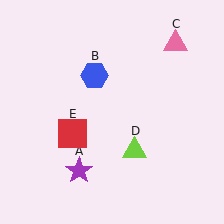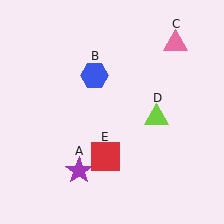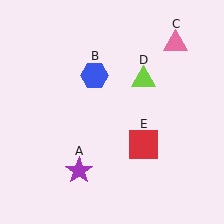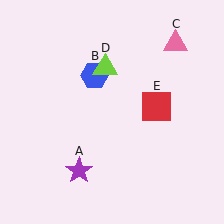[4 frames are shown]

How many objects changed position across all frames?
2 objects changed position: lime triangle (object D), red square (object E).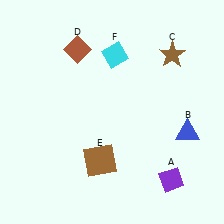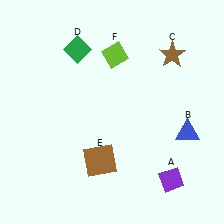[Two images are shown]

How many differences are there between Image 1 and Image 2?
There are 2 differences between the two images.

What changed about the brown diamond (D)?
In Image 1, D is brown. In Image 2, it changed to green.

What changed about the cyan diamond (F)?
In Image 1, F is cyan. In Image 2, it changed to lime.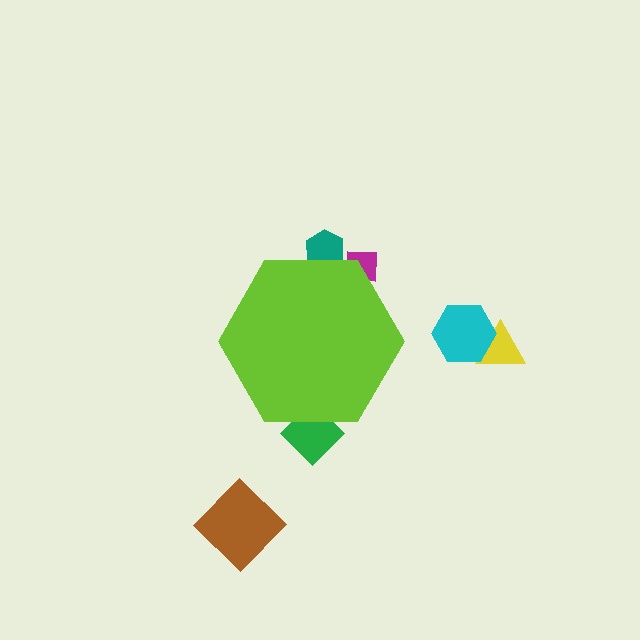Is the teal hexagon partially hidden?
Yes, the teal hexagon is partially hidden behind the lime hexagon.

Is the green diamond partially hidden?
Yes, the green diamond is partially hidden behind the lime hexagon.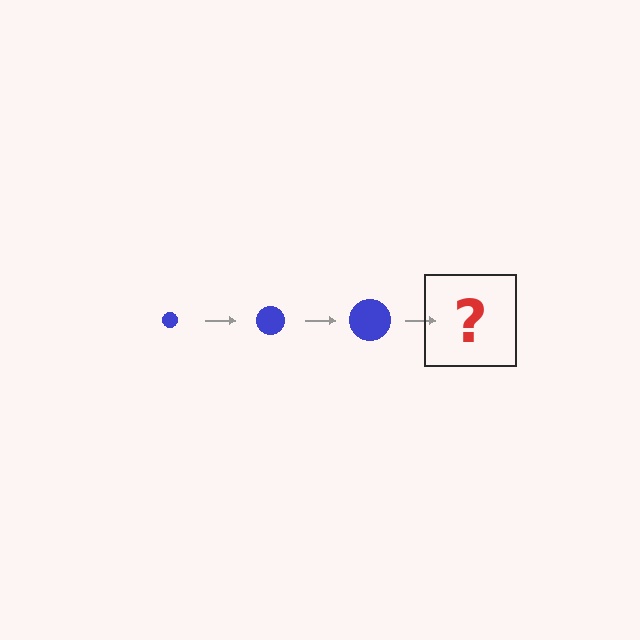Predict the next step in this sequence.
The next step is a blue circle, larger than the previous one.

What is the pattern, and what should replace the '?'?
The pattern is that the circle gets progressively larger each step. The '?' should be a blue circle, larger than the previous one.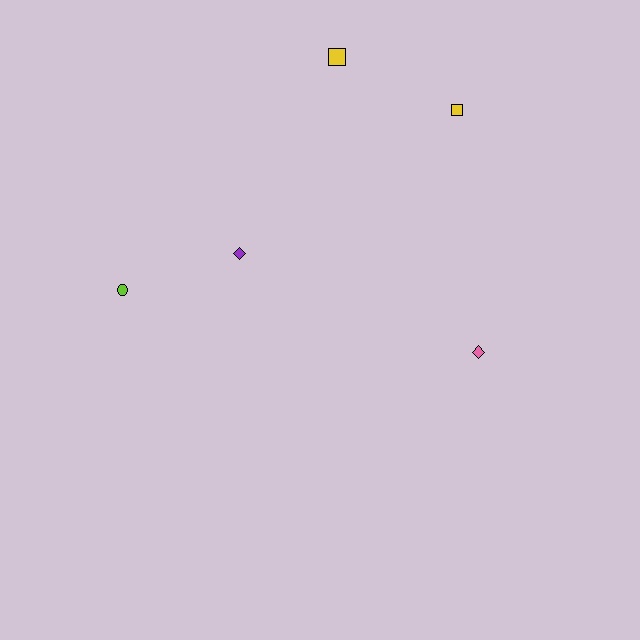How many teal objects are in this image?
There are no teal objects.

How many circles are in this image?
There is 1 circle.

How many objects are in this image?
There are 5 objects.